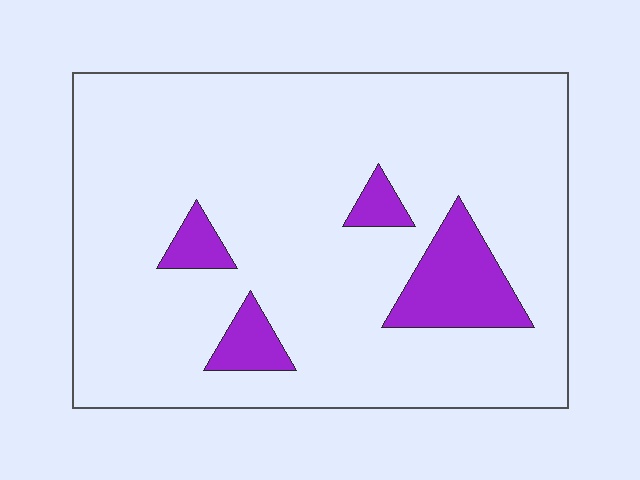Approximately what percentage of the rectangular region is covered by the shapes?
Approximately 10%.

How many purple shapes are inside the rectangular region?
4.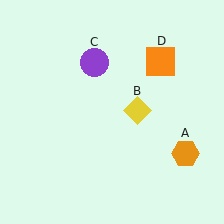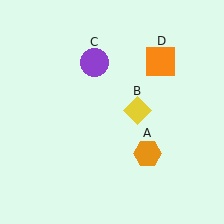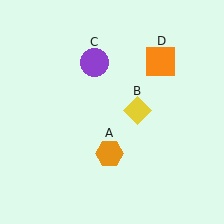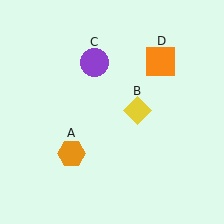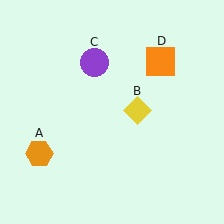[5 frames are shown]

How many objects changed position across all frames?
1 object changed position: orange hexagon (object A).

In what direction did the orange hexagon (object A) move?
The orange hexagon (object A) moved left.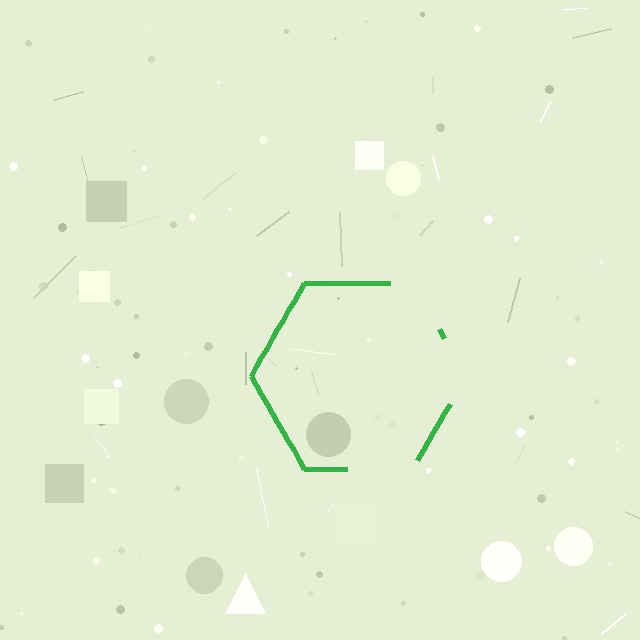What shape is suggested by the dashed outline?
The dashed outline suggests a hexagon.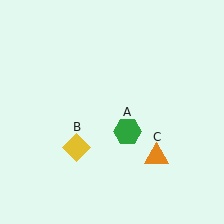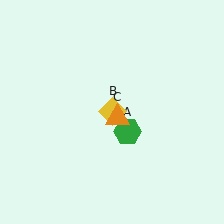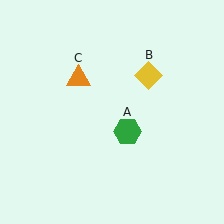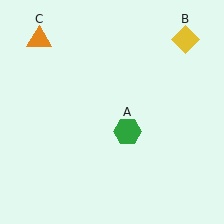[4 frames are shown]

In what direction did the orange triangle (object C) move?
The orange triangle (object C) moved up and to the left.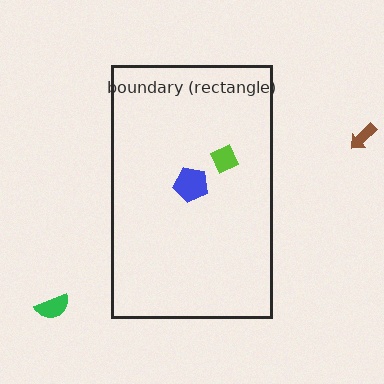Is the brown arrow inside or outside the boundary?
Outside.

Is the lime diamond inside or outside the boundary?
Inside.